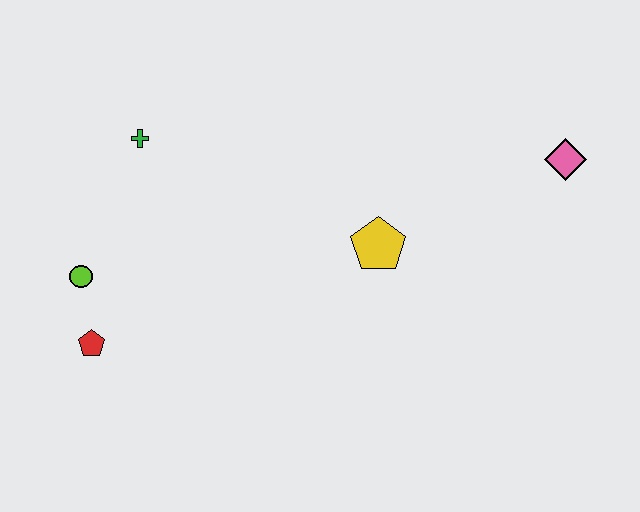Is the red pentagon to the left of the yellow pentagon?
Yes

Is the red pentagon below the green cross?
Yes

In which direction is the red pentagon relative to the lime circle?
The red pentagon is below the lime circle.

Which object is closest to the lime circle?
The red pentagon is closest to the lime circle.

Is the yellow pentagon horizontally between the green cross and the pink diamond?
Yes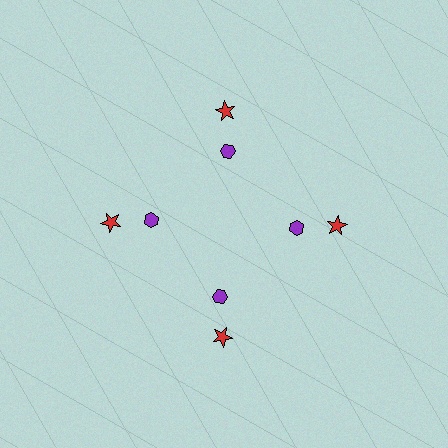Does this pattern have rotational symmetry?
Yes, this pattern has 4-fold rotational symmetry. It looks the same after rotating 90 degrees around the center.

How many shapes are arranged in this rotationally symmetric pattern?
There are 8 shapes, arranged in 4 groups of 2.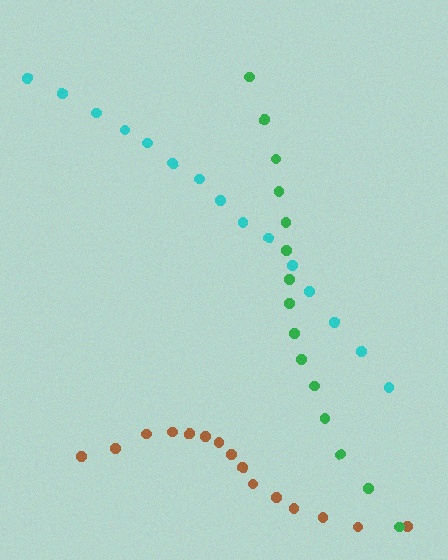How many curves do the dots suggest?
There are 3 distinct paths.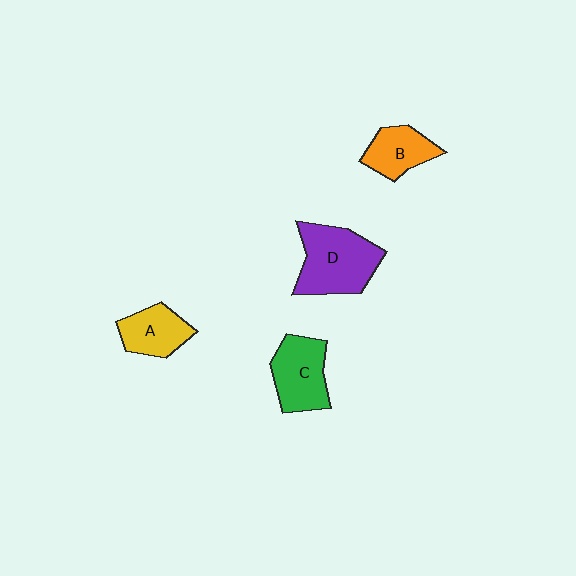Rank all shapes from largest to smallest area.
From largest to smallest: D (purple), C (green), A (yellow), B (orange).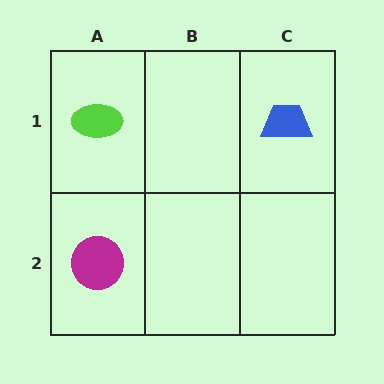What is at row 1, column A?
A lime ellipse.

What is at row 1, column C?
A blue trapezoid.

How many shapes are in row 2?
1 shape.